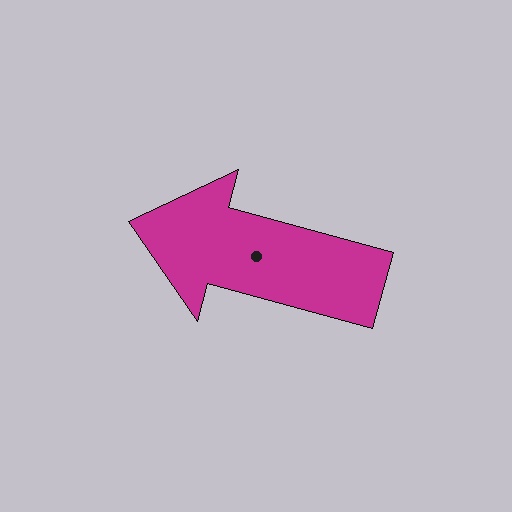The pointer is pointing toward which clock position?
Roughly 10 o'clock.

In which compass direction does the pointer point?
West.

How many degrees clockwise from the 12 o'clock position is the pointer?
Approximately 285 degrees.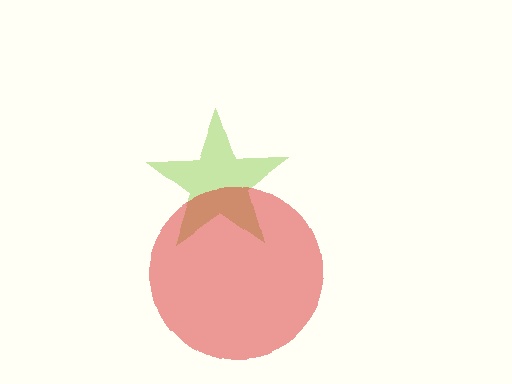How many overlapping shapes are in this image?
There are 2 overlapping shapes in the image.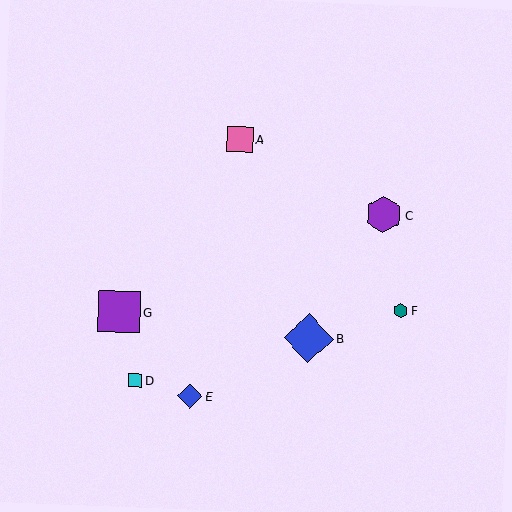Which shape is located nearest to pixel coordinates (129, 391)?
The cyan square (labeled D) at (135, 380) is nearest to that location.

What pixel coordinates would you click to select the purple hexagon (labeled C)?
Click at (383, 215) to select the purple hexagon C.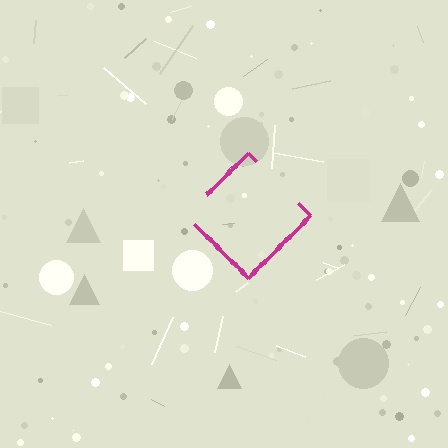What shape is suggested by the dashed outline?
The dashed outline suggests a diamond.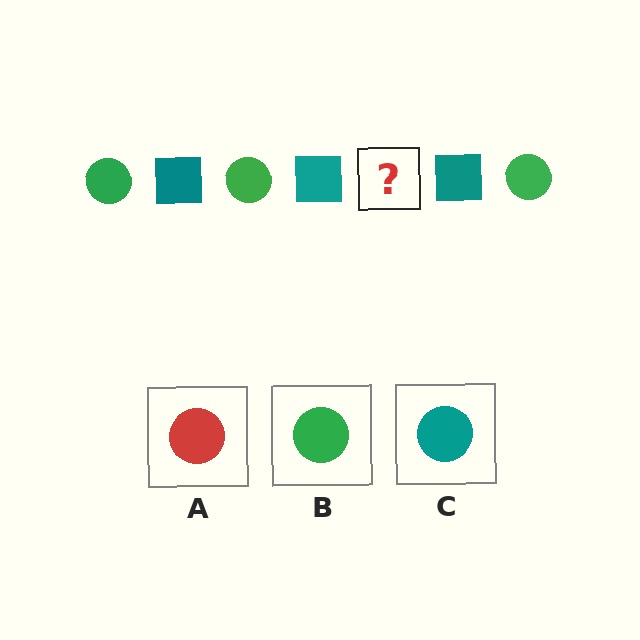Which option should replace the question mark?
Option B.